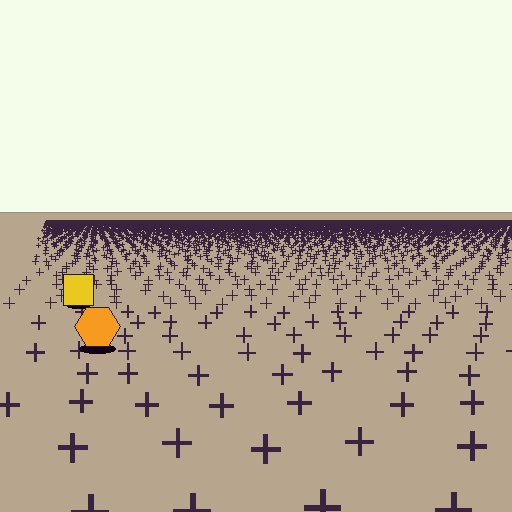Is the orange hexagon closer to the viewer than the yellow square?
Yes. The orange hexagon is closer — you can tell from the texture gradient: the ground texture is coarser near it.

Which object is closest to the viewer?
The orange hexagon is closest. The texture marks near it are larger and more spread out.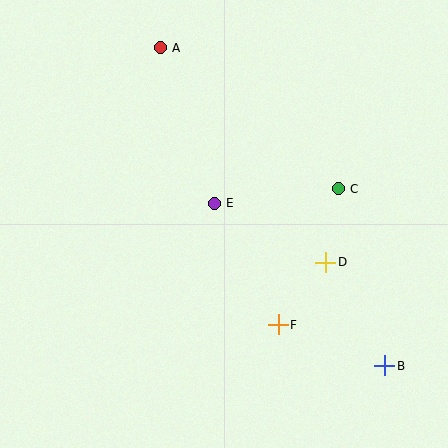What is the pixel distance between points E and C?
The distance between E and C is 125 pixels.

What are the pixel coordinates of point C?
Point C is at (338, 189).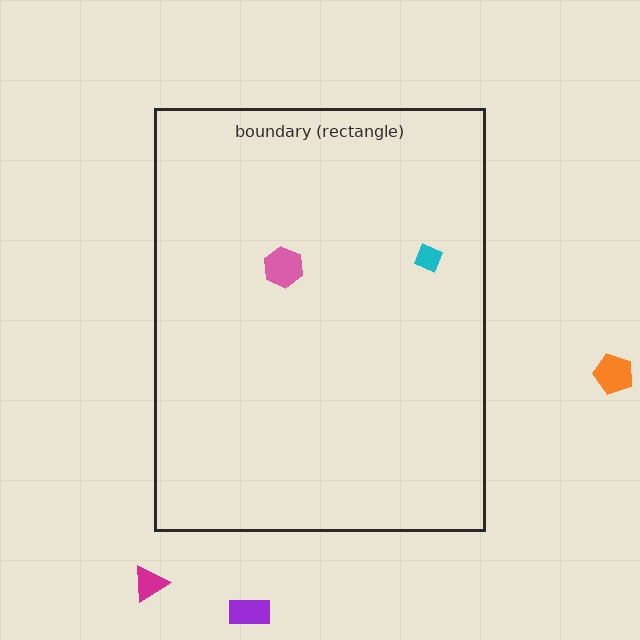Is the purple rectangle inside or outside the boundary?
Outside.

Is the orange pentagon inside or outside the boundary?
Outside.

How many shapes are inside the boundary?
2 inside, 3 outside.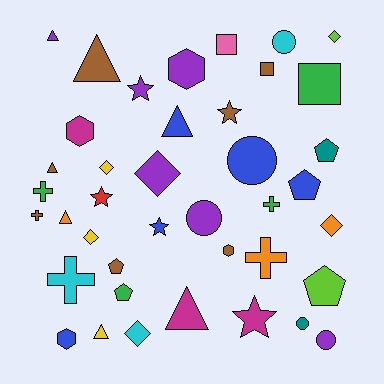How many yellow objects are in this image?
There are 3 yellow objects.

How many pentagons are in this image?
There are 5 pentagons.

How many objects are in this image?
There are 40 objects.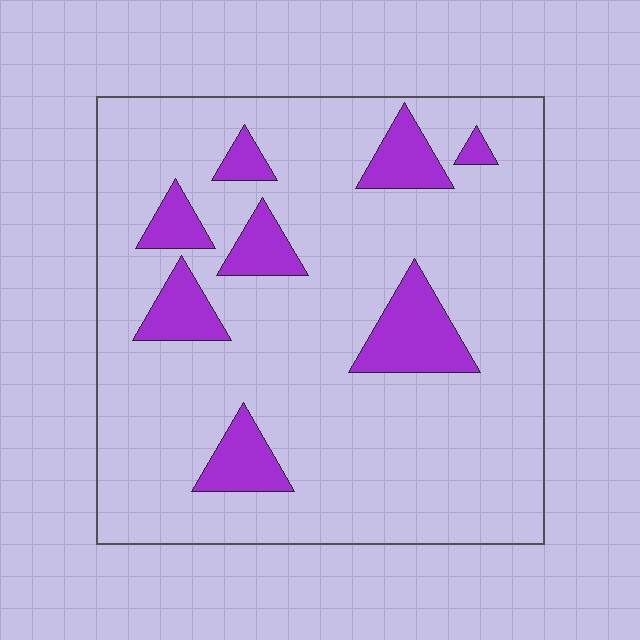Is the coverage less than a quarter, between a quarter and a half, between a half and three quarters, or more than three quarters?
Less than a quarter.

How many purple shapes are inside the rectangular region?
8.